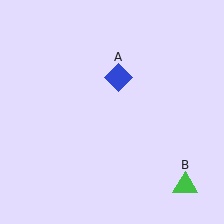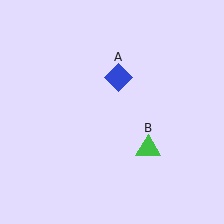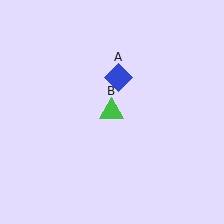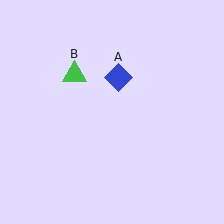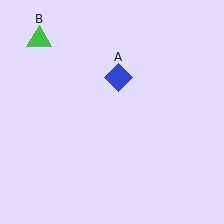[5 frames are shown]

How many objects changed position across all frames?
1 object changed position: green triangle (object B).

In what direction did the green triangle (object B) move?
The green triangle (object B) moved up and to the left.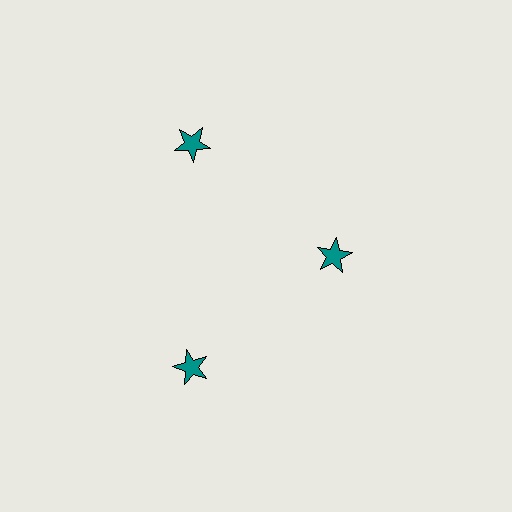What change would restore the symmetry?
The symmetry would be restored by moving it outward, back onto the ring so that all 3 stars sit at equal angles and equal distance from the center.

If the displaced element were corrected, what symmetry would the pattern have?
It would have 3-fold rotational symmetry — the pattern would map onto itself every 120 degrees.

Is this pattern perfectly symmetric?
No. The 3 teal stars are arranged in a ring, but one element near the 3 o'clock position is pulled inward toward the center, breaking the 3-fold rotational symmetry.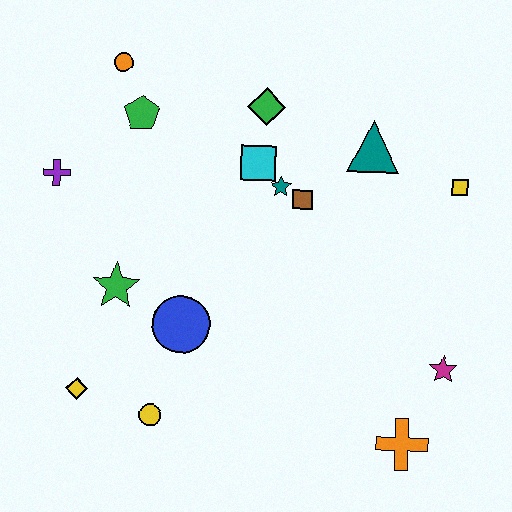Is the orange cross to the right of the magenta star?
No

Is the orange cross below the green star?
Yes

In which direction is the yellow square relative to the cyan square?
The yellow square is to the right of the cyan square.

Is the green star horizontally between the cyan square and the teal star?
No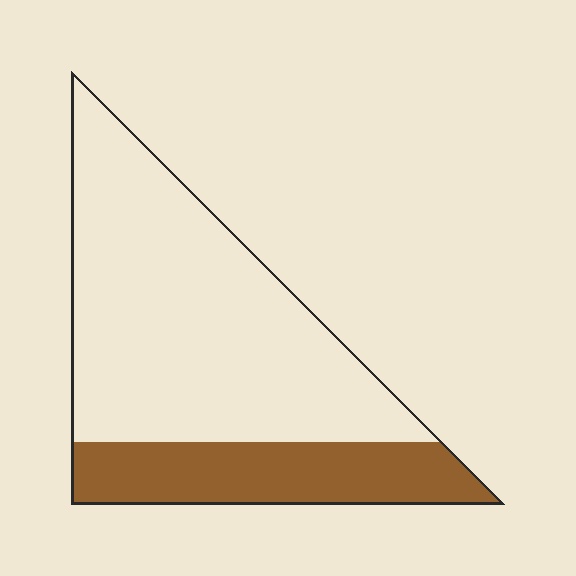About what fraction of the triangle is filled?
About one quarter (1/4).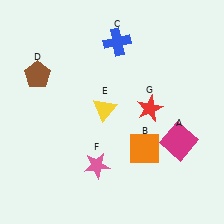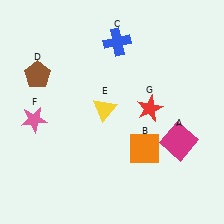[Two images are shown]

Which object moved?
The pink star (F) moved left.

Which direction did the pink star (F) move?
The pink star (F) moved left.